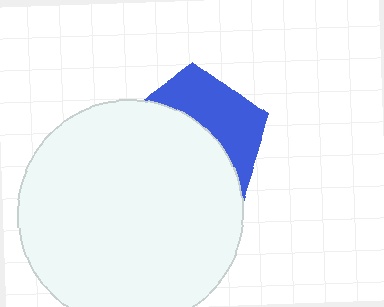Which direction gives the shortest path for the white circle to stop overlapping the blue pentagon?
Moving toward the lower-left gives the shortest separation.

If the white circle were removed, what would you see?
You would see the complete blue pentagon.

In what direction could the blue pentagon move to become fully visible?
The blue pentagon could move toward the upper-right. That would shift it out from behind the white circle entirely.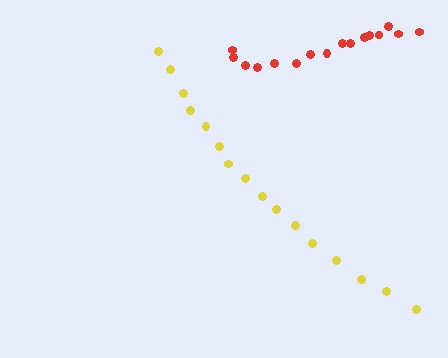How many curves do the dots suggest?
There are 2 distinct paths.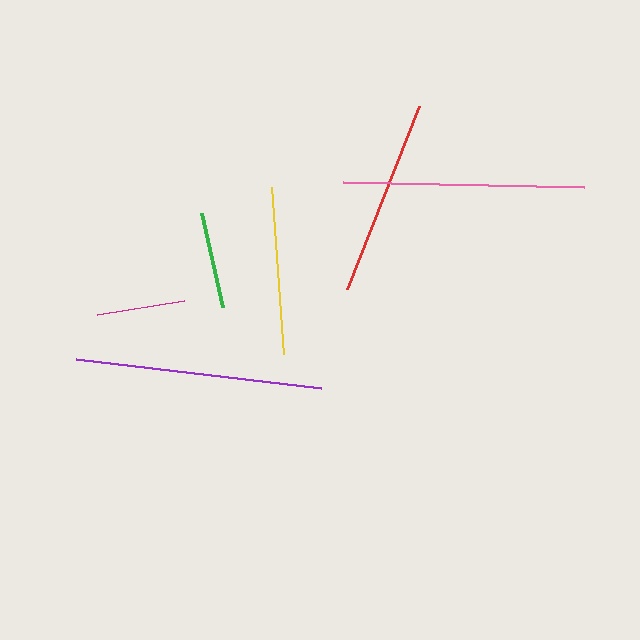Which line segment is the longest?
The purple line is the longest at approximately 247 pixels.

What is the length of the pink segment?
The pink segment is approximately 241 pixels long.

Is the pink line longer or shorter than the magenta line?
The pink line is longer than the magenta line.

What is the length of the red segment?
The red segment is approximately 197 pixels long.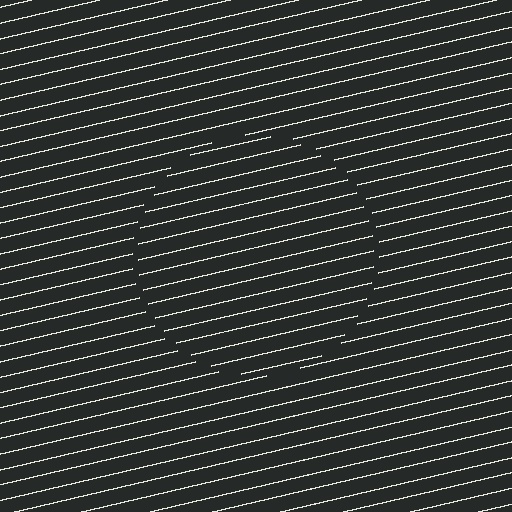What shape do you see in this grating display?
An illusory circle. The interior of the shape contains the same grating, shifted by half a period — the contour is defined by the phase discontinuity where line-ends from the inner and outer gratings abut.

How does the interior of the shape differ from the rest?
The interior of the shape contains the same grating, shifted by half a period — the contour is defined by the phase discontinuity where line-ends from the inner and outer gratings abut.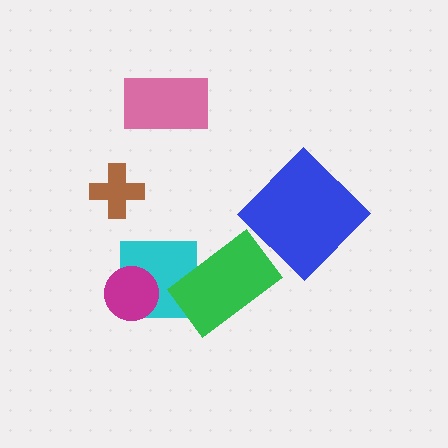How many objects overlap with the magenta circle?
1 object overlaps with the magenta circle.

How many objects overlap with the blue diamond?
0 objects overlap with the blue diamond.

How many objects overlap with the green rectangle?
1 object overlaps with the green rectangle.